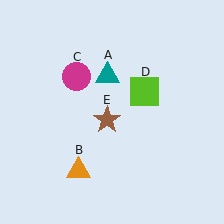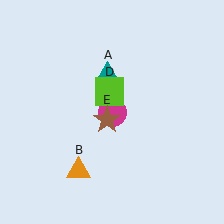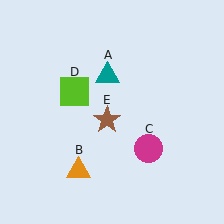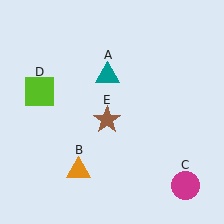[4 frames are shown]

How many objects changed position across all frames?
2 objects changed position: magenta circle (object C), lime square (object D).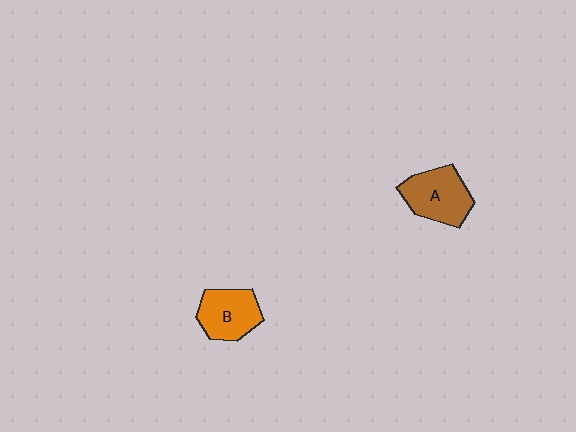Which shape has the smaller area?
Shape B (orange).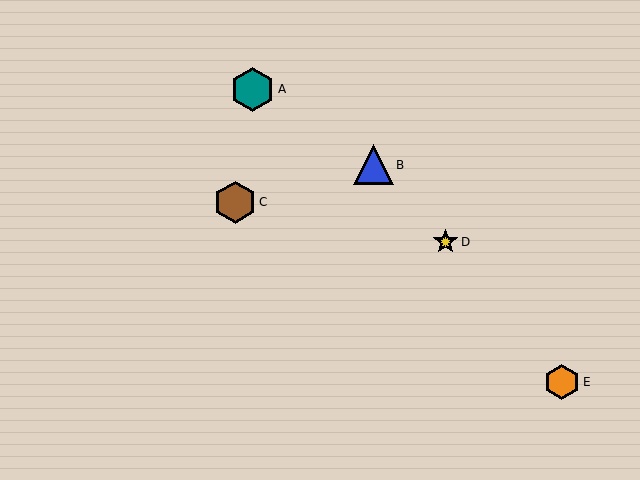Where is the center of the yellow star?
The center of the yellow star is at (445, 242).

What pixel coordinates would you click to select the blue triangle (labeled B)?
Click at (373, 165) to select the blue triangle B.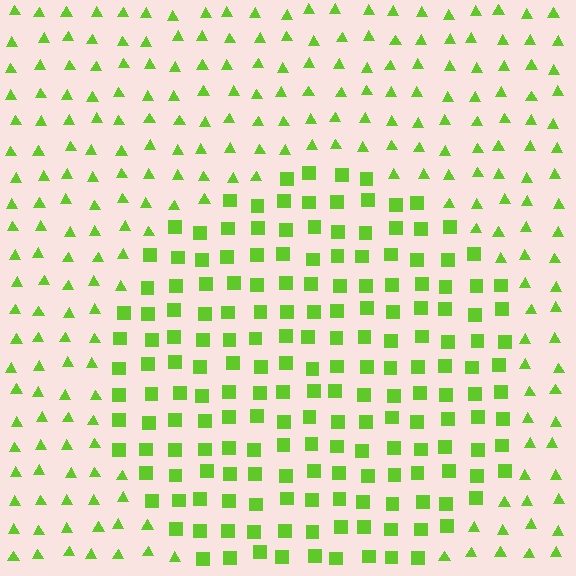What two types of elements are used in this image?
The image uses squares inside the circle region and triangles outside it.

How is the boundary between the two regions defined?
The boundary is defined by a change in element shape: squares inside vs. triangles outside. All elements share the same color and spacing.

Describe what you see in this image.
The image is filled with small lime elements arranged in a uniform grid. A circle-shaped region contains squares, while the surrounding area contains triangles. The boundary is defined purely by the change in element shape.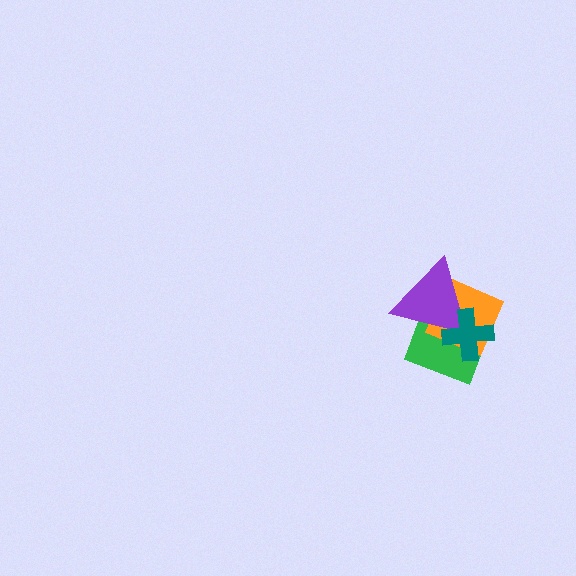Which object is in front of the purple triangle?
The teal cross is in front of the purple triangle.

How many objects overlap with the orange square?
3 objects overlap with the orange square.